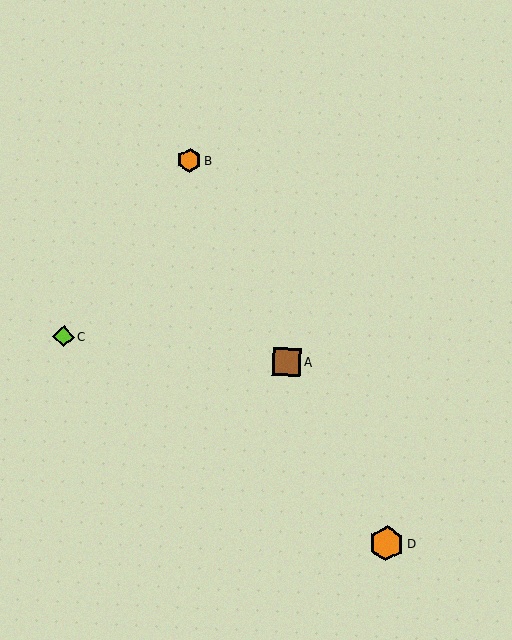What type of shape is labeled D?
Shape D is an orange hexagon.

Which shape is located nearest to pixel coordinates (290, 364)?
The brown square (labeled A) at (287, 362) is nearest to that location.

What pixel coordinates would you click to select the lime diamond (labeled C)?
Click at (64, 336) to select the lime diamond C.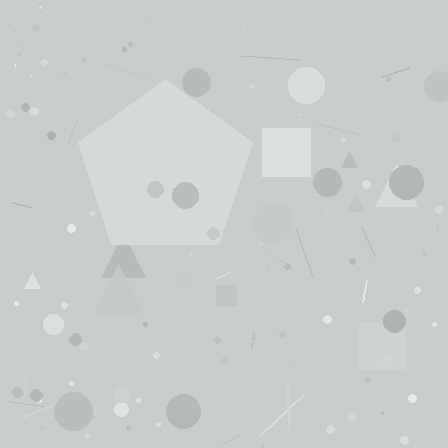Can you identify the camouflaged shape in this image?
The camouflaged shape is a pentagon.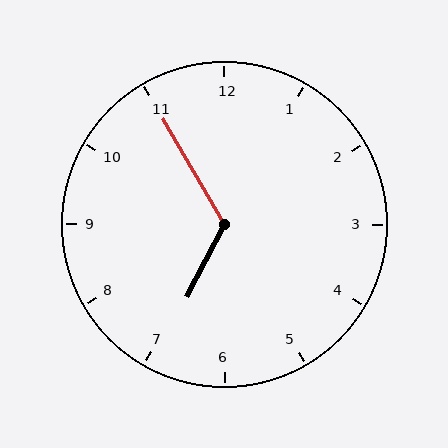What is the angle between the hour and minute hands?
Approximately 122 degrees.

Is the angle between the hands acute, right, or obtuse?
It is obtuse.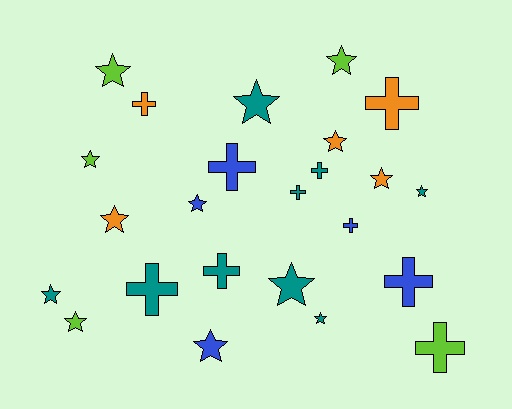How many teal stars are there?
There are 5 teal stars.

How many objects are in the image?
There are 24 objects.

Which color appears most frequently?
Teal, with 9 objects.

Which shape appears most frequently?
Star, with 14 objects.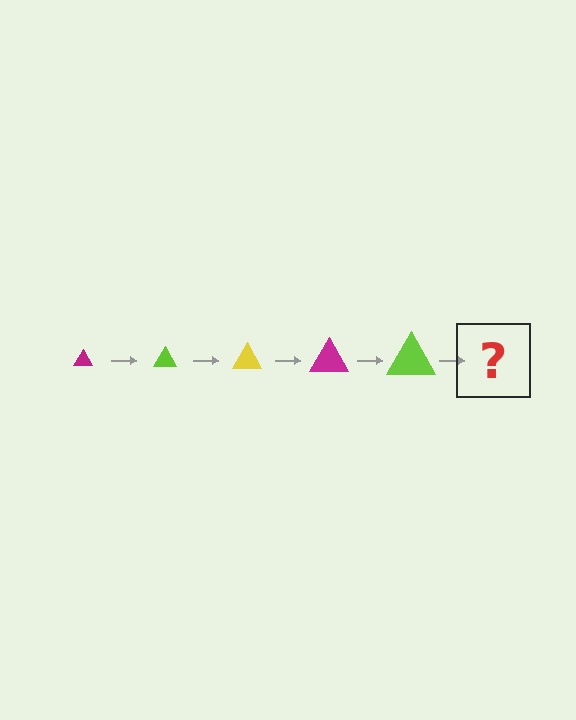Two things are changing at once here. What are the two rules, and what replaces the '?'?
The two rules are that the triangle grows larger each step and the color cycles through magenta, lime, and yellow. The '?' should be a yellow triangle, larger than the previous one.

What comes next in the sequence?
The next element should be a yellow triangle, larger than the previous one.